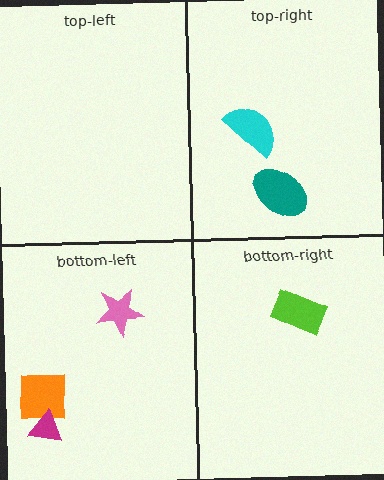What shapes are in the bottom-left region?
The pink star, the orange square, the magenta triangle.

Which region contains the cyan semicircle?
The top-right region.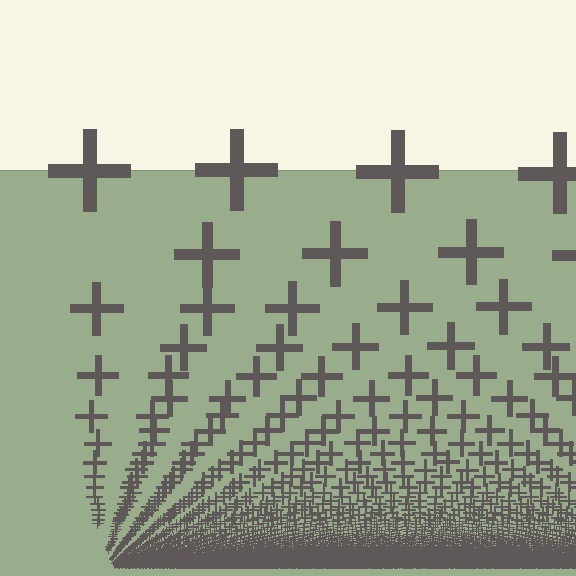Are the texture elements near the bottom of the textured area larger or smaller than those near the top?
Smaller. The gradient is inverted — elements near the bottom are smaller and denser.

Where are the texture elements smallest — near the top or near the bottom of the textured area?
Near the bottom.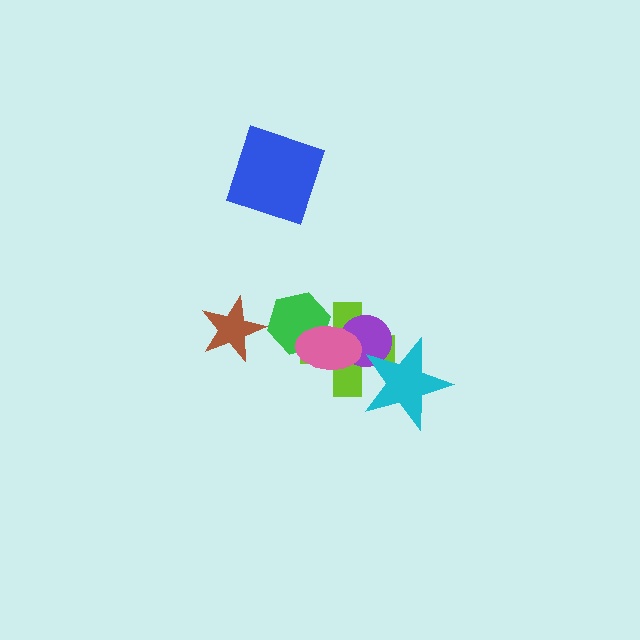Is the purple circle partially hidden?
Yes, it is partially covered by another shape.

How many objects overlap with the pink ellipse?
3 objects overlap with the pink ellipse.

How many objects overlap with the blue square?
0 objects overlap with the blue square.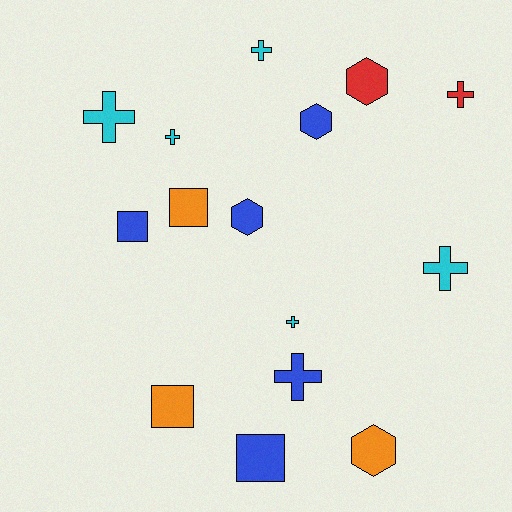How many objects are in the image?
There are 15 objects.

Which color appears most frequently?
Blue, with 5 objects.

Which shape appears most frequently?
Cross, with 7 objects.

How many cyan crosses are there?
There are 5 cyan crosses.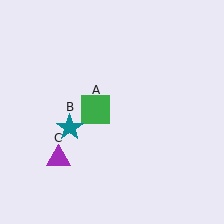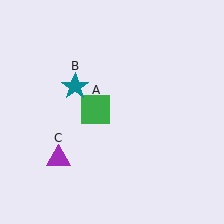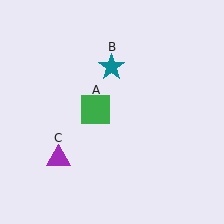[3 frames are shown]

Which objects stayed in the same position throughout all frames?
Green square (object A) and purple triangle (object C) remained stationary.